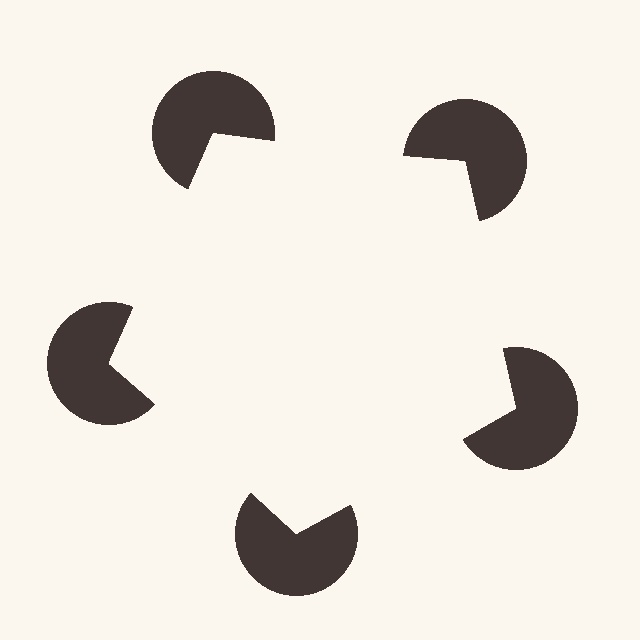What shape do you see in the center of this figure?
An illusory pentagon — its edges are inferred from the aligned wedge cuts in the pac-man discs, not physically drawn.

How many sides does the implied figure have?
5 sides.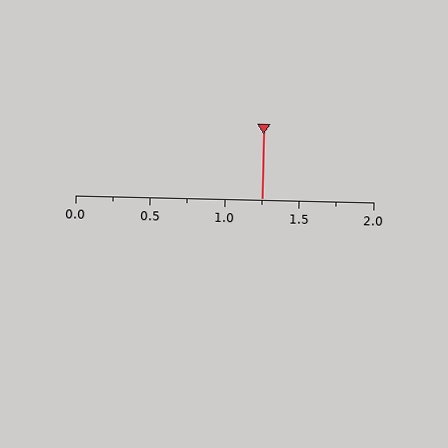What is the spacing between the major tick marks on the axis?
The major ticks are spaced 0.5 apart.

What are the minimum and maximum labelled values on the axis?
The axis runs from 0.0 to 2.0.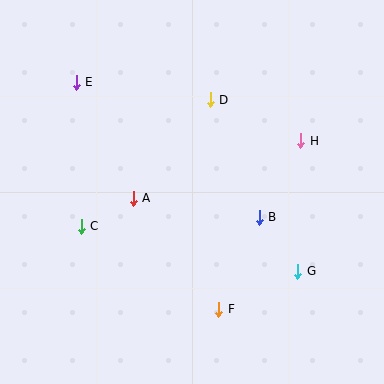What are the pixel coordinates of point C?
Point C is at (81, 226).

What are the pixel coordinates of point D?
Point D is at (210, 100).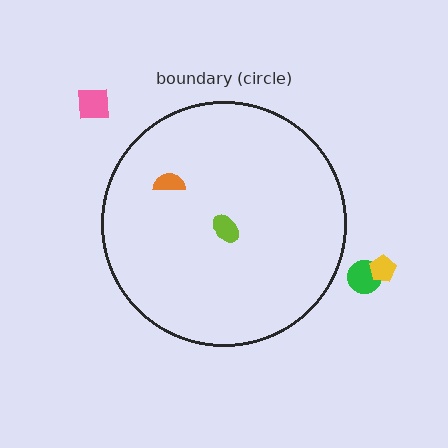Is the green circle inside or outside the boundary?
Outside.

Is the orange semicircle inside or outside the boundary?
Inside.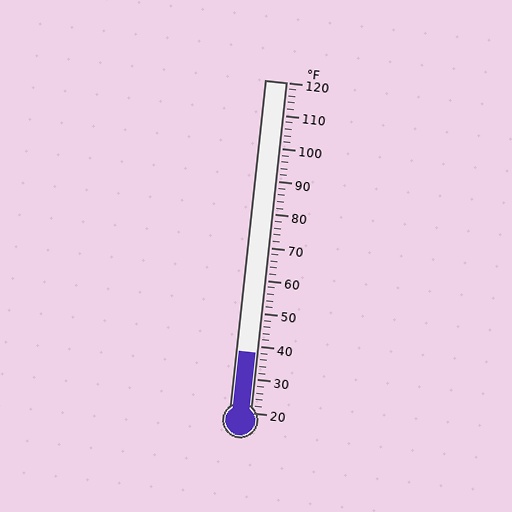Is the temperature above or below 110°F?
The temperature is below 110°F.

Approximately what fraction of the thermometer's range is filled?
The thermometer is filled to approximately 20% of its range.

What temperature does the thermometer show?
The thermometer shows approximately 38°F.